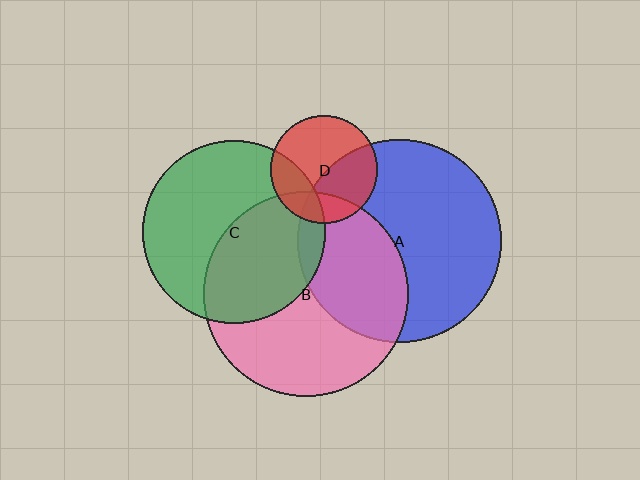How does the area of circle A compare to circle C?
Approximately 1.2 times.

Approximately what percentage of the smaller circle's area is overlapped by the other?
Approximately 40%.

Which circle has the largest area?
Circle B (pink).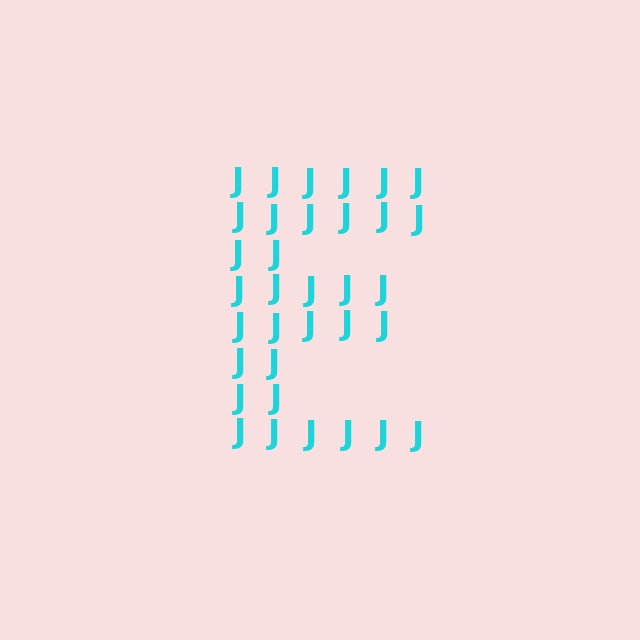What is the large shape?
The large shape is the letter E.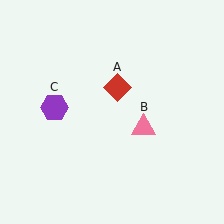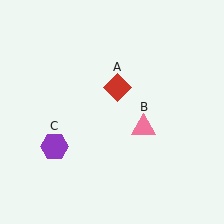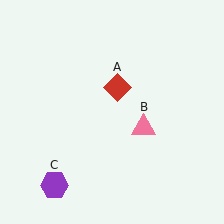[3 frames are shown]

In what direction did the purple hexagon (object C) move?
The purple hexagon (object C) moved down.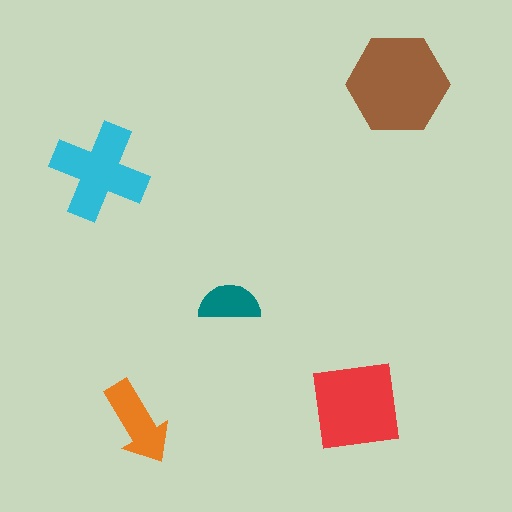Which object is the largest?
The brown hexagon.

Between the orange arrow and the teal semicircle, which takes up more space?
The orange arrow.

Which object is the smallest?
The teal semicircle.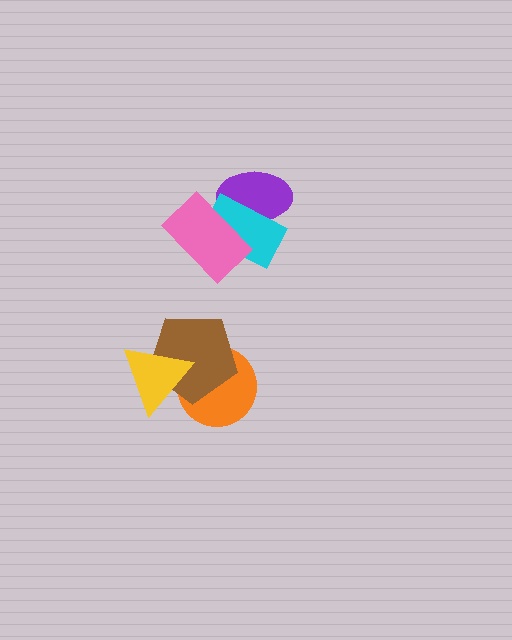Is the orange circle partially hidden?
Yes, it is partially covered by another shape.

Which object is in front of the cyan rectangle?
The pink rectangle is in front of the cyan rectangle.